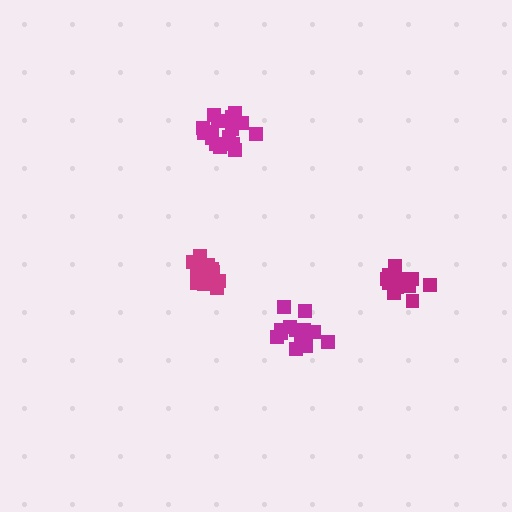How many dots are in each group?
Group 1: 17 dots, Group 2: 17 dots, Group 3: 13 dots, Group 4: 12 dots (59 total).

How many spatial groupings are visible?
There are 4 spatial groupings.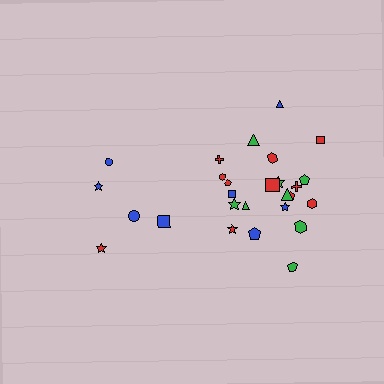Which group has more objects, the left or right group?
The right group.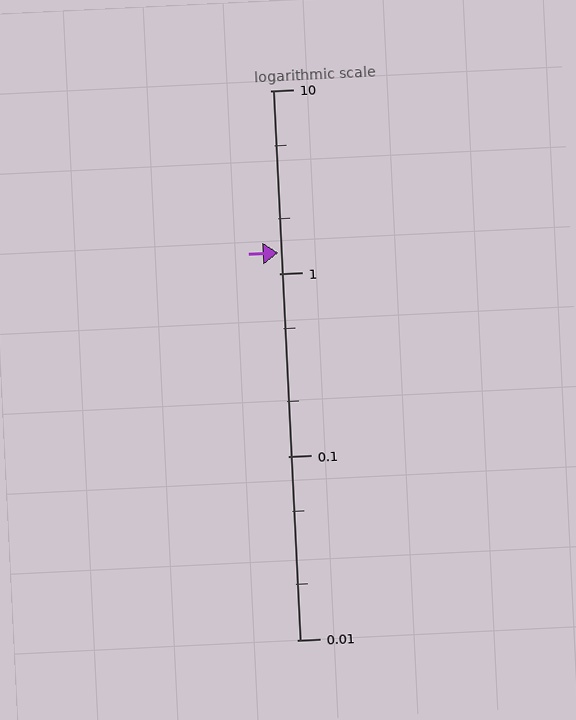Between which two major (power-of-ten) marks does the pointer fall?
The pointer is between 1 and 10.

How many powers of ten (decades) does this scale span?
The scale spans 3 decades, from 0.01 to 10.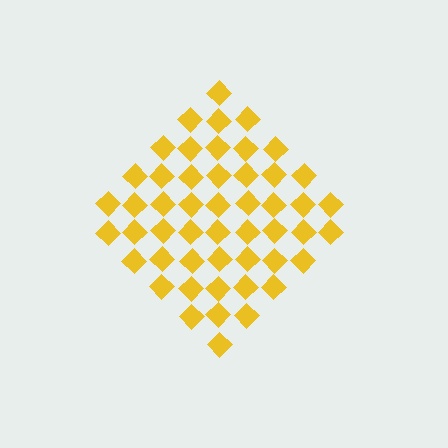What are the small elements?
The small elements are diamonds.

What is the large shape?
The large shape is a diamond.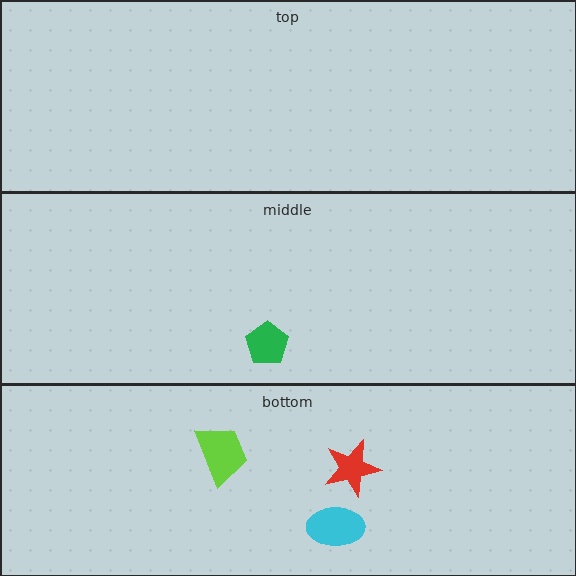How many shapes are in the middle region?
1.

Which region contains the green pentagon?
The middle region.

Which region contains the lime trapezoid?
The bottom region.